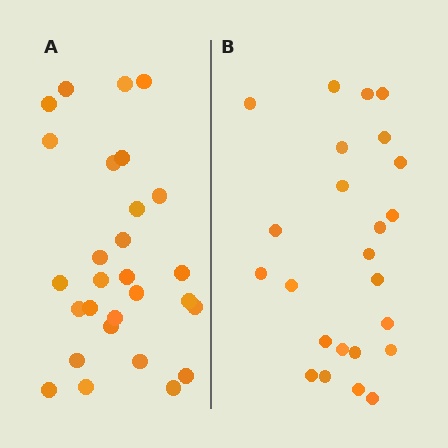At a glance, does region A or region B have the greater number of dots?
Region A (the left region) has more dots.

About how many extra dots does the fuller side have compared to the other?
Region A has about 4 more dots than region B.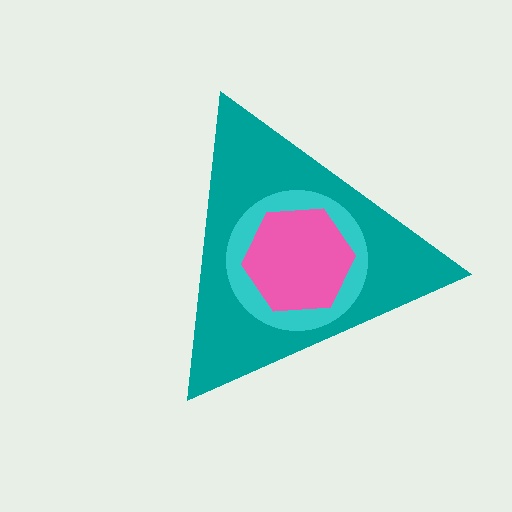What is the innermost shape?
The pink hexagon.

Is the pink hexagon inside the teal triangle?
Yes.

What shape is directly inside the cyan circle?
The pink hexagon.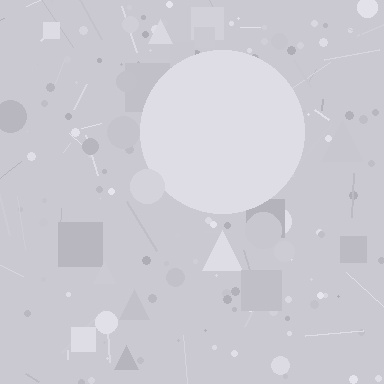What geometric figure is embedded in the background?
A circle is embedded in the background.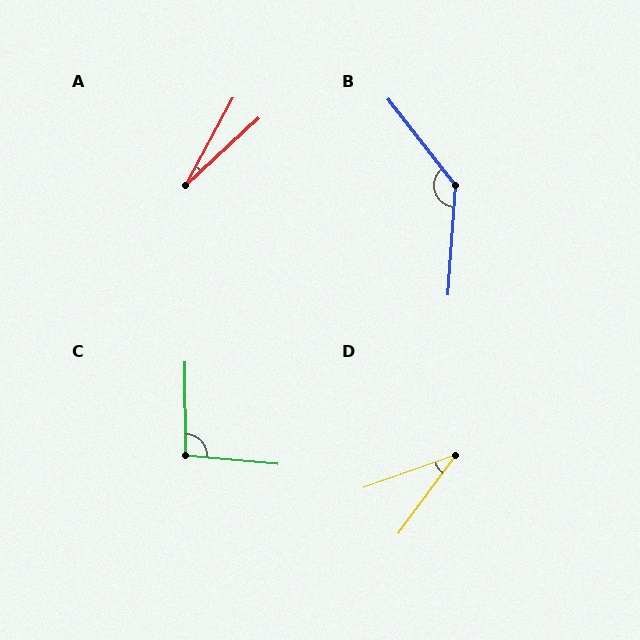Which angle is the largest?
B, at approximately 138 degrees.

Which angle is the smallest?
A, at approximately 19 degrees.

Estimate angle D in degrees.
Approximately 34 degrees.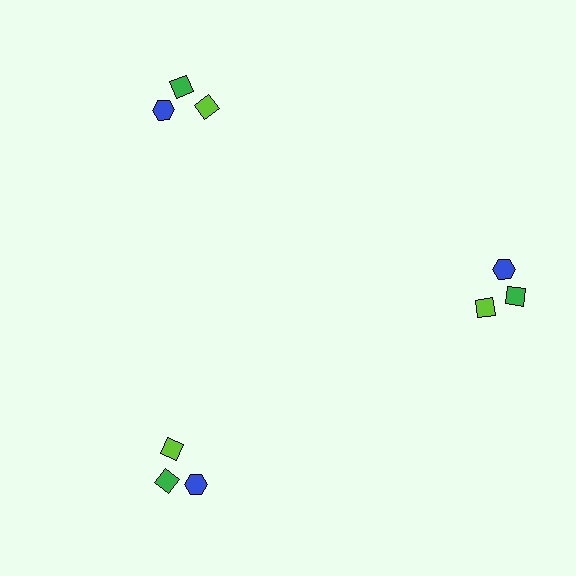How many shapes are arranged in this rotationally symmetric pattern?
There are 9 shapes, arranged in 3 groups of 3.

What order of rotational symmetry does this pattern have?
This pattern has 3-fold rotational symmetry.